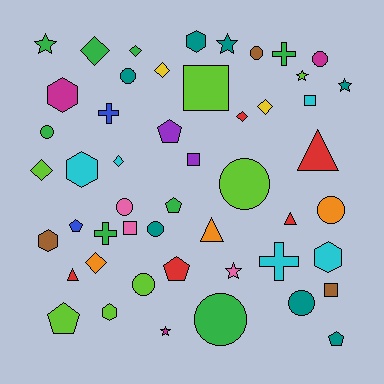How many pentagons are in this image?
There are 6 pentagons.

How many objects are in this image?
There are 50 objects.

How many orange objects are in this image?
There are 3 orange objects.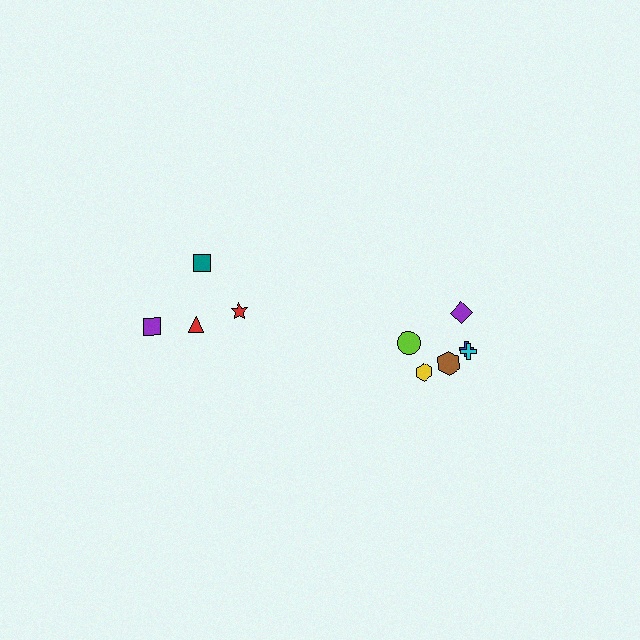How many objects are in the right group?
There are 6 objects.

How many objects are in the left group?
There are 4 objects.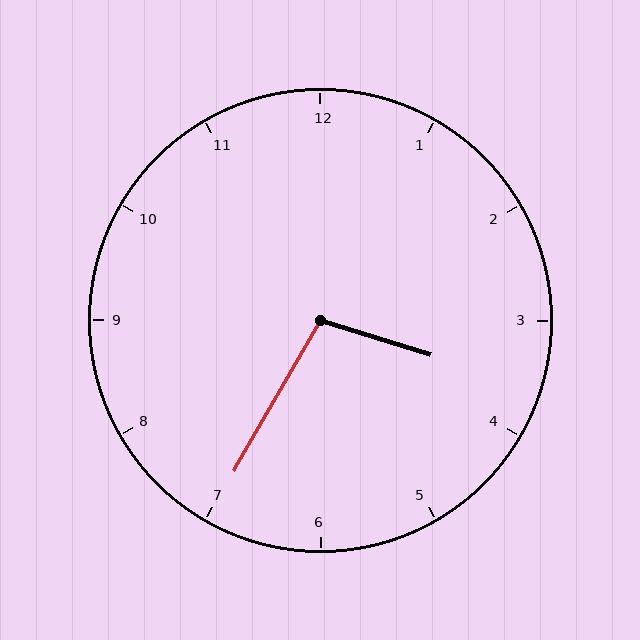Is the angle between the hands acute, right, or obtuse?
It is obtuse.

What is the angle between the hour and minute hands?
Approximately 102 degrees.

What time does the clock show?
3:35.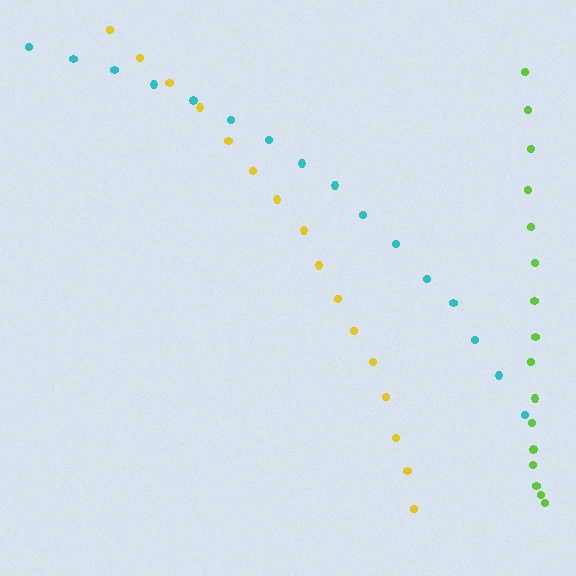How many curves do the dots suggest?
There are 3 distinct paths.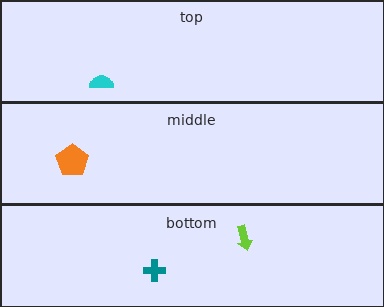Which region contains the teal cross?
The bottom region.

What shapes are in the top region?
The cyan semicircle.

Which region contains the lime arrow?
The bottom region.